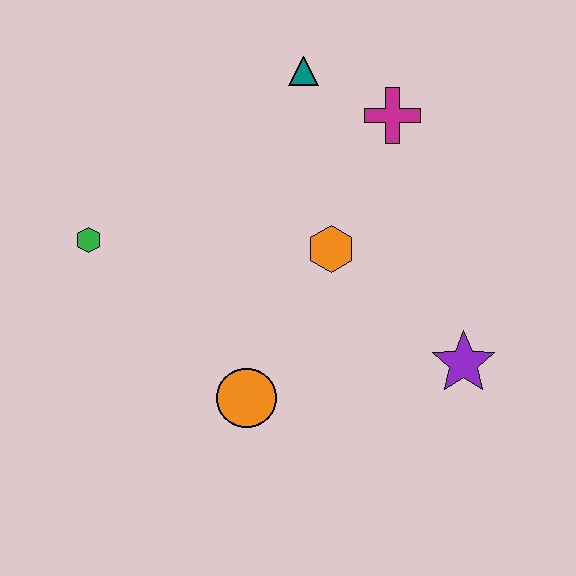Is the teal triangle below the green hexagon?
No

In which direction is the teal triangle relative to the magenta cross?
The teal triangle is to the left of the magenta cross.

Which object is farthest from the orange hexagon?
The green hexagon is farthest from the orange hexagon.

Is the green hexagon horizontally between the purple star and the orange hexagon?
No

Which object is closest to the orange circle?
The orange hexagon is closest to the orange circle.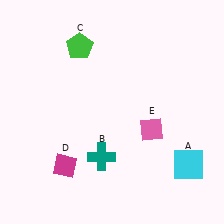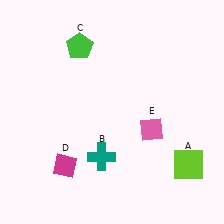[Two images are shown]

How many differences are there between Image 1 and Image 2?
There is 1 difference between the two images.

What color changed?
The square (A) changed from cyan in Image 1 to lime in Image 2.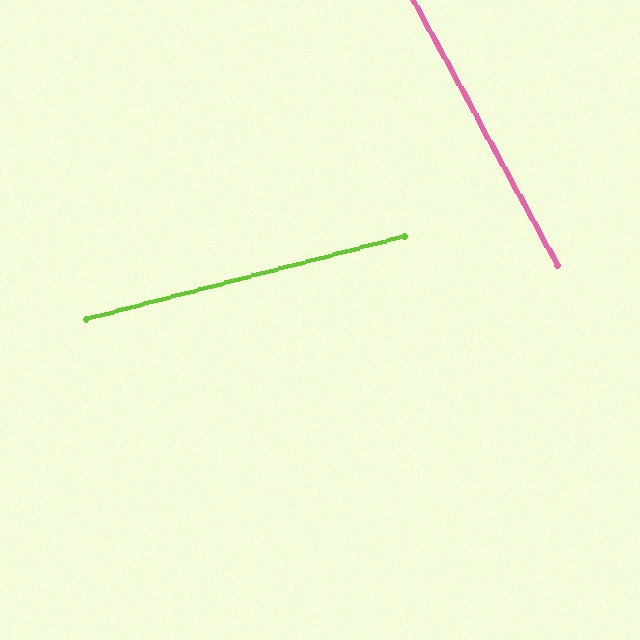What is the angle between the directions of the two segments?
Approximately 76 degrees.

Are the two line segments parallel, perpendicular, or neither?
Neither parallel nor perpendicular — they differ by about 76°.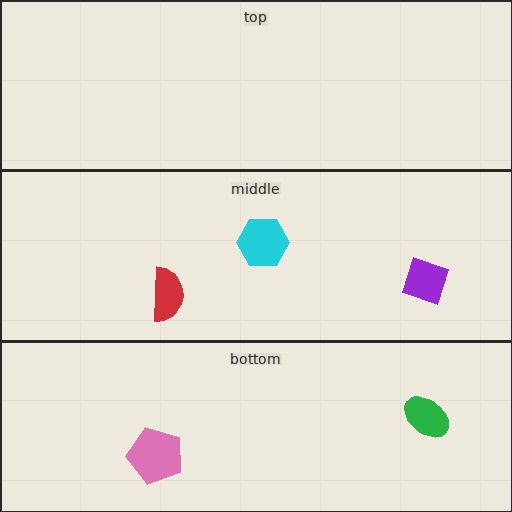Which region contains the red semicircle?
The middle region.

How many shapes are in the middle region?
3.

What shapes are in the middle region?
The cyan hexagon, the purple square, the red semicircle.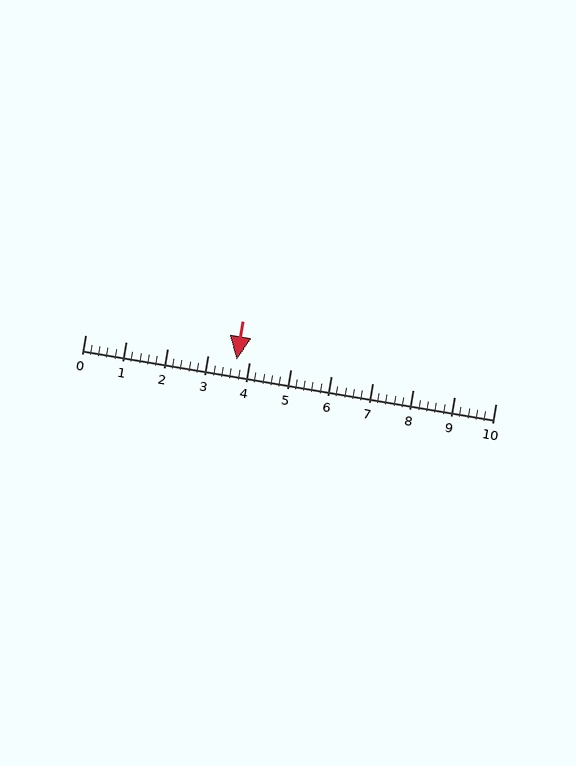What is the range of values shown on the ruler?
The ruler shows values from 0 to 10.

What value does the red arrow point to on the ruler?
The red arrow points to approximately 3.7.